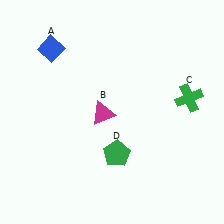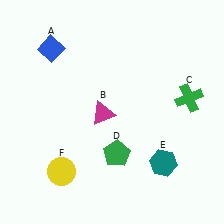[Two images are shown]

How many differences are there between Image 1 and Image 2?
There are 2 differences between the two images.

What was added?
A teal hexagon (E), a yellow circle (F) were added in Image 2.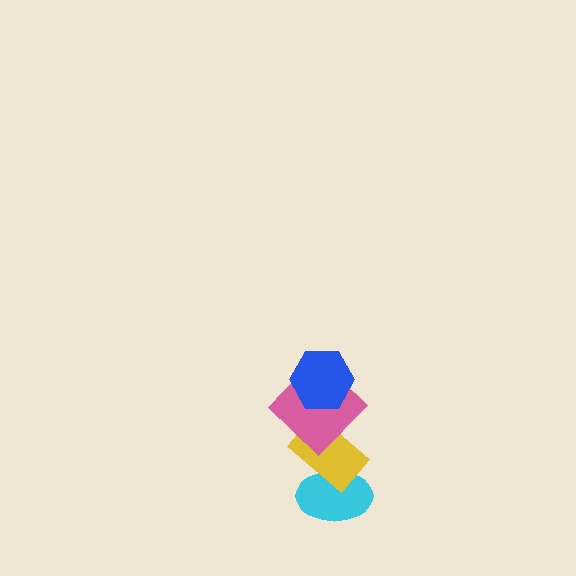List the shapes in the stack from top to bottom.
From top to bottom: the blue hexagon, the pink diamond, the yellow rectangle, the cyan ellipse.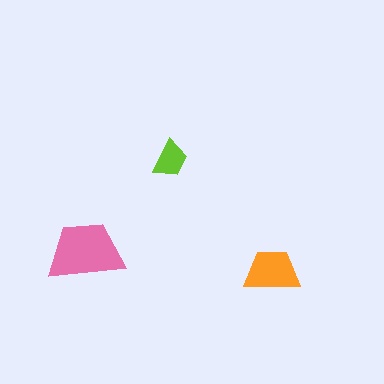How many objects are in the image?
There are 3 objects in the image.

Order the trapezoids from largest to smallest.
the pink one, the orange one, the lime one.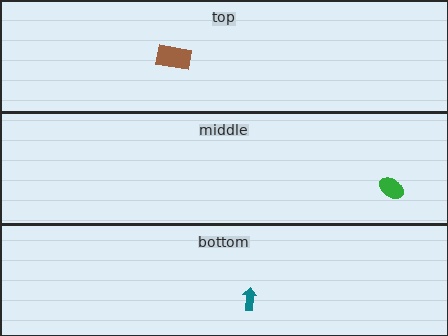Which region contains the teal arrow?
The bottom region.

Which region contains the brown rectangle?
The top region.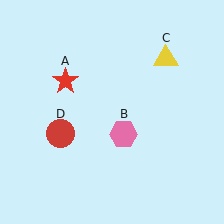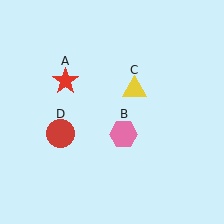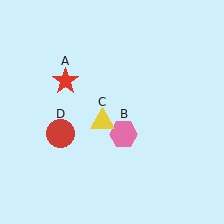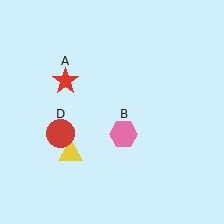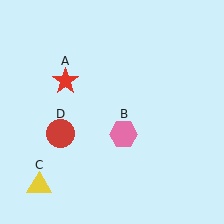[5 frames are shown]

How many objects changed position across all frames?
1 object changed position: yellow triangle (object C).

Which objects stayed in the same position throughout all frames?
Red star (object A) and pink hexagon (object B) and red circle (object D) remained stationary.